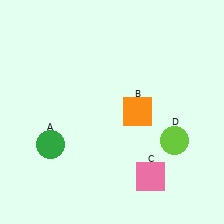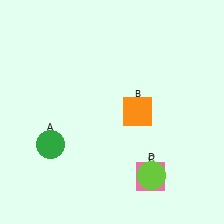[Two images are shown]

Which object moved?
The lime circle (D) moved down.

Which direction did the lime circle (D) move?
The lime circle (D) moved down.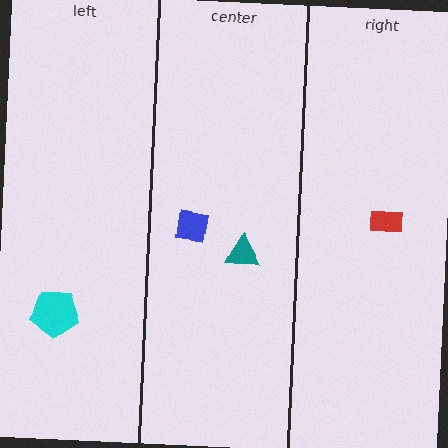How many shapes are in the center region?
2.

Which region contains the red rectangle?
The right region.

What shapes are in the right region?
The red rectangle.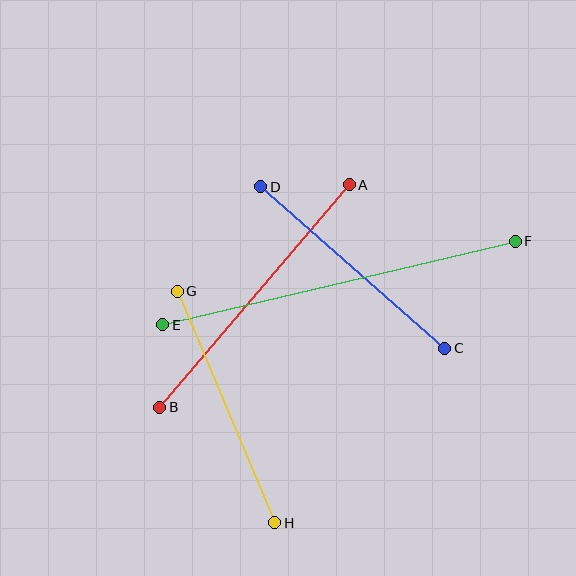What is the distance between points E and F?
The distance is approximately 362 pixels.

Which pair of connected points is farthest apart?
Points E and F are farthest apart.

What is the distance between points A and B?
The distance is approximately 292 pixels.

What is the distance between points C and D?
The distance is approximately 245 pixels.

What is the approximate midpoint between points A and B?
The midpoint is at approximately (255, 296) pixels.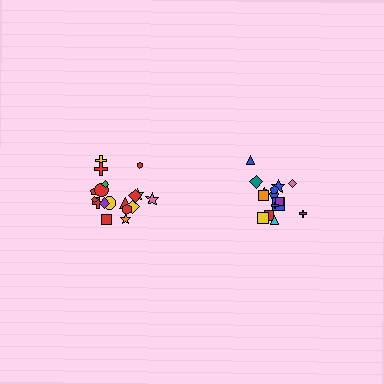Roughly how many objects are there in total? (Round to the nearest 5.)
Roughly 35 objects in total.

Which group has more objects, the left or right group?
The left group.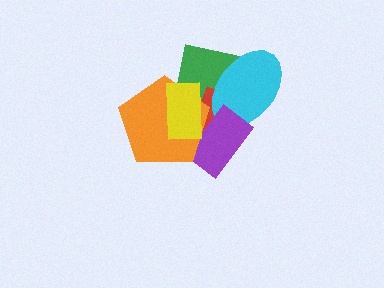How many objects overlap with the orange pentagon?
4 objects overlap with the orange pentagon.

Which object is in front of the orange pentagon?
The yellow rectangle is in front of the orange pentagon.